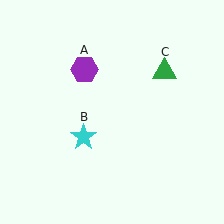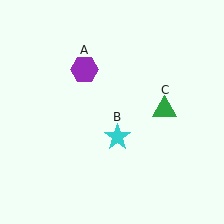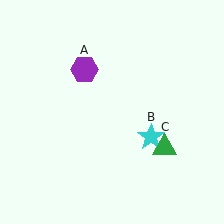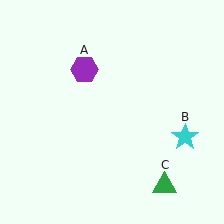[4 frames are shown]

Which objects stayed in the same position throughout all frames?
Purple hexagon (object A) remained stationary.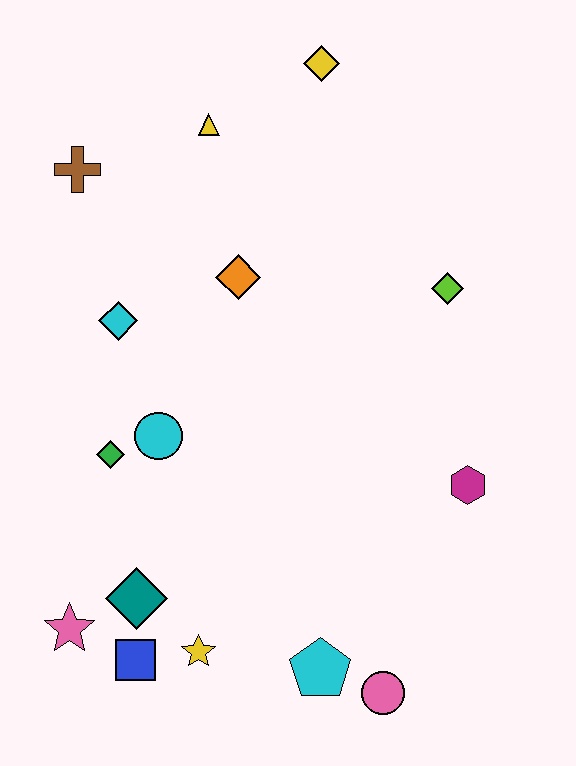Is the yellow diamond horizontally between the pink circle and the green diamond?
Yes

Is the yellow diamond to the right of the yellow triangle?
Yes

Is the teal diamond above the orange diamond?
No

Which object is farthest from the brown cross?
The pink circle is farthest from the brown cross.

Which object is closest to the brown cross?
The yellow triangle is closest to the brown cross.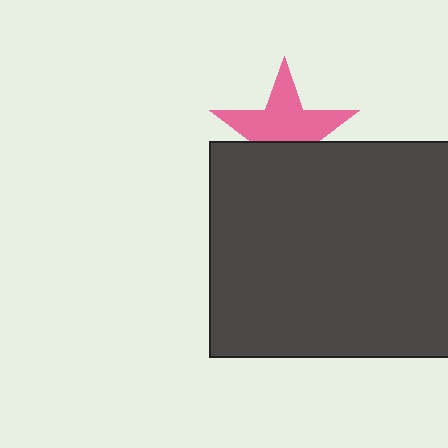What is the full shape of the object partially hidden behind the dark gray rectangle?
The partially hidden object is a pink star.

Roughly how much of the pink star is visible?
About half of it is visible (roughly 61%).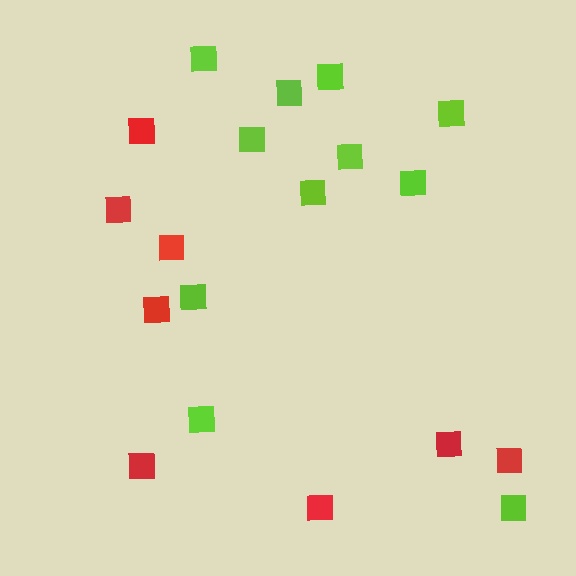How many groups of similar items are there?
There are 2 groups: one group of red squares (8) and one group of lime squares (11).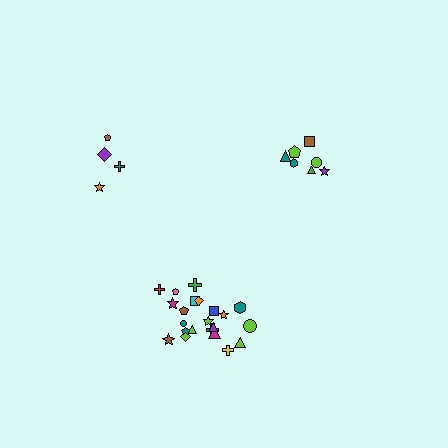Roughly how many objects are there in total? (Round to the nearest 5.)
Roughly 35 objects in total.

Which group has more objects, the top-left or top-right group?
The top-right group.